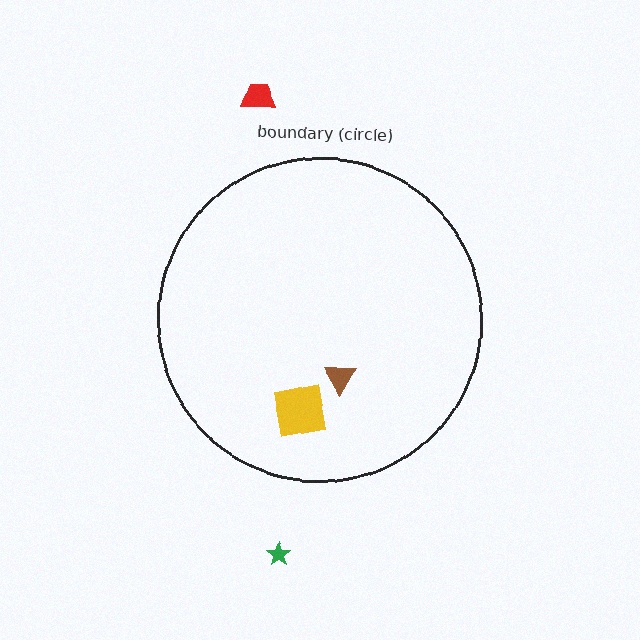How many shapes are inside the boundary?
2 inside, 2 outside.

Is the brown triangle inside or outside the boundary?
Inside.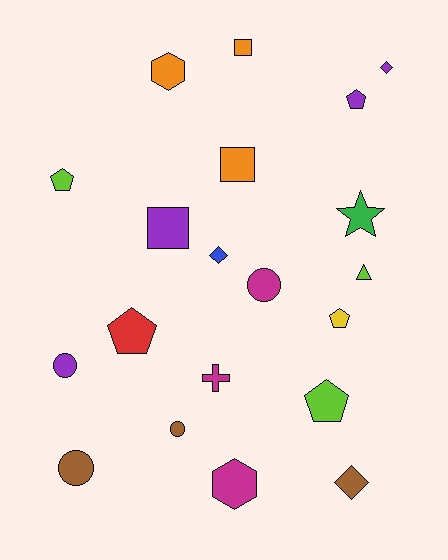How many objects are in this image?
There are 20 objects.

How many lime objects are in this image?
There are 3 lime objects.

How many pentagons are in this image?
There are 5 pentagons.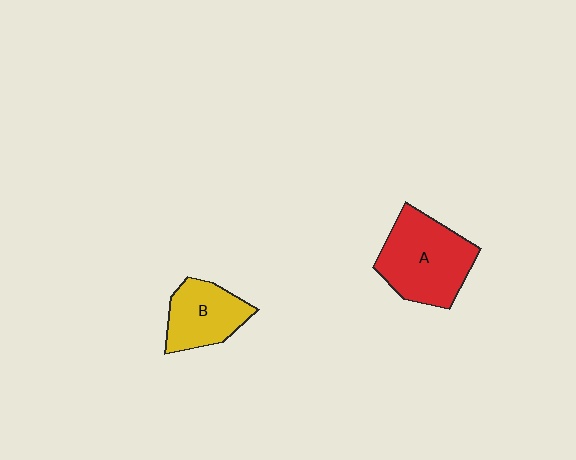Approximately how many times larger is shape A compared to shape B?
Approximately 1.5 times.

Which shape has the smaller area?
Shape B (yellow).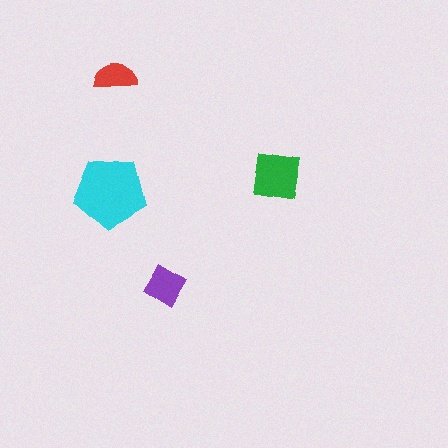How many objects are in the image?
There are 4 objects in the image.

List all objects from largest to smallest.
The cyan pentagon, the green square, the purple diamond, the red semicircle.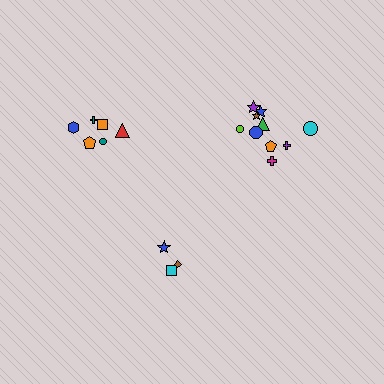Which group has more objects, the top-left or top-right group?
The top-right group.